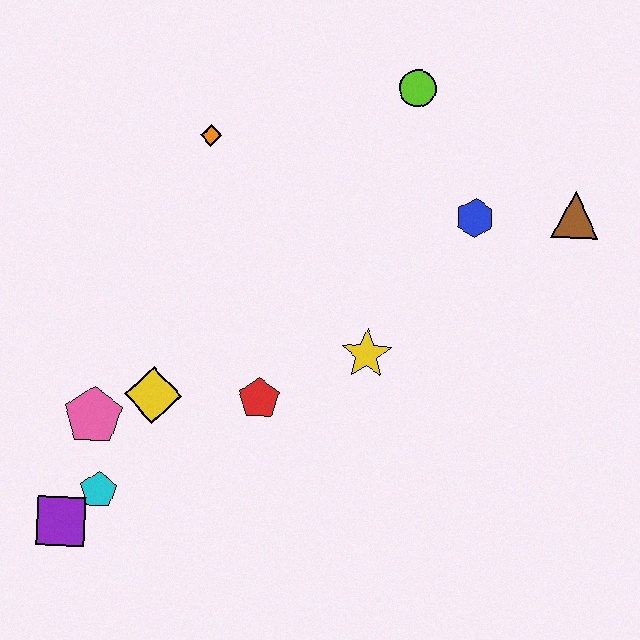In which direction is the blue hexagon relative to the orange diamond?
The blue hexagon is to the right of the orange diamond.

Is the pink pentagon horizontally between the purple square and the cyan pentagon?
Yes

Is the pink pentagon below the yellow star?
Yes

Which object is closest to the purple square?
The cyan pentagon is closest to the purple square.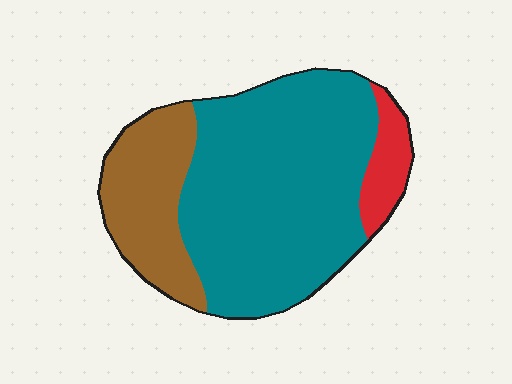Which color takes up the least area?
Red, at roughly 10%.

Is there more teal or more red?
Teal.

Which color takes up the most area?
Teal, at roughly 65%.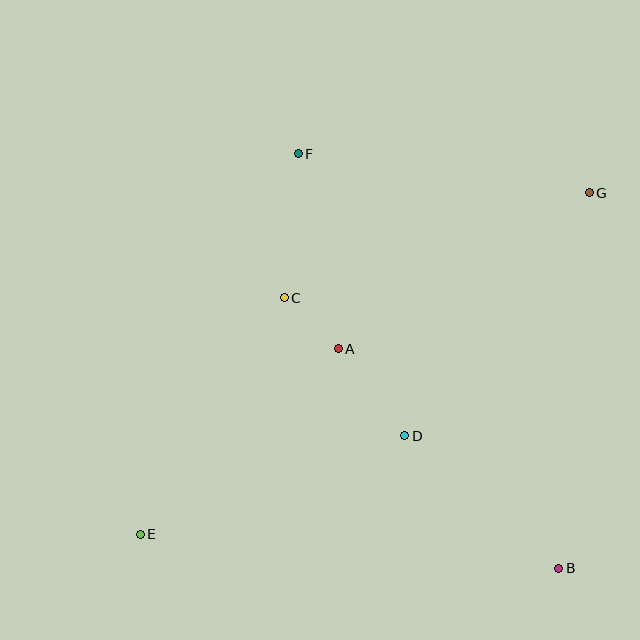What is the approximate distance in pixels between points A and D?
The distance between A and D is approximately 109 pixels.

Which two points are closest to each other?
Points A and C are closest to each other.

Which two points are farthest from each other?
Points E and G are farthest from each other.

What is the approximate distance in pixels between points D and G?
The distance between D and G is approximately 305 pixels.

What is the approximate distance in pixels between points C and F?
The distance between C and F is approximately 145 pixels.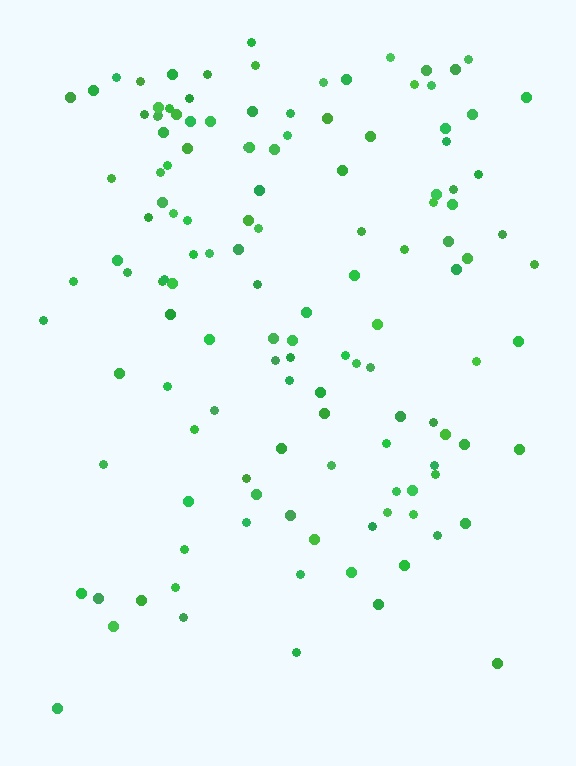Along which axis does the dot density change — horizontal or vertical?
Vertical.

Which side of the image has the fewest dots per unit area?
The bottom.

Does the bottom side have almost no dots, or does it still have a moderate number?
Still a moderate number, just noticeably fewer than the top.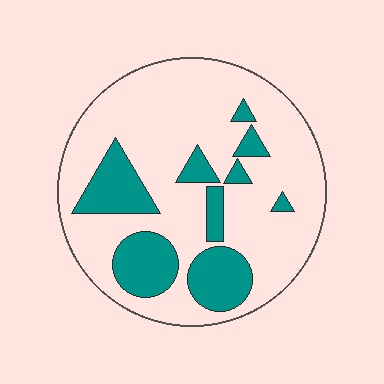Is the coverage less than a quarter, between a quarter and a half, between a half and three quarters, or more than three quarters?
Less than a quarter.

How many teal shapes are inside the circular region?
9.